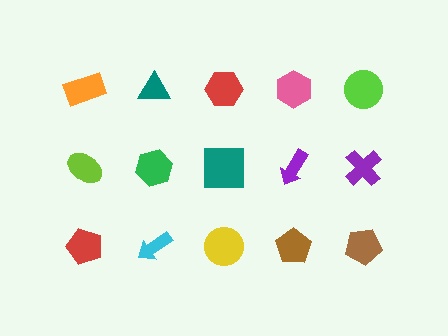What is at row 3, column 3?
A yellow circle.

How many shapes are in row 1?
5 shapes.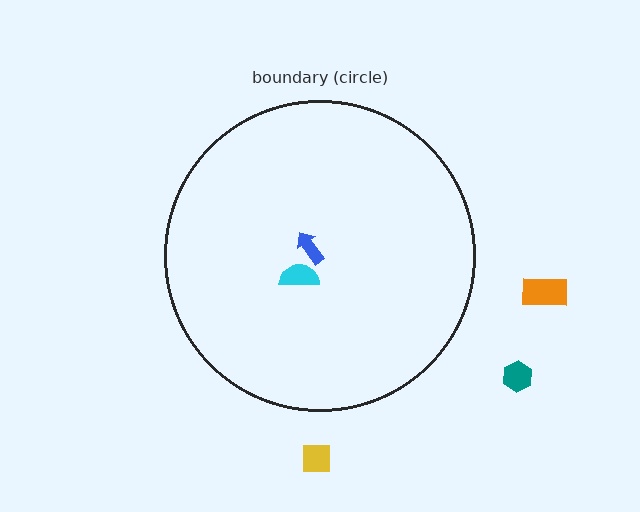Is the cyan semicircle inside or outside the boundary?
Inside.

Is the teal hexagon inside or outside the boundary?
Outside.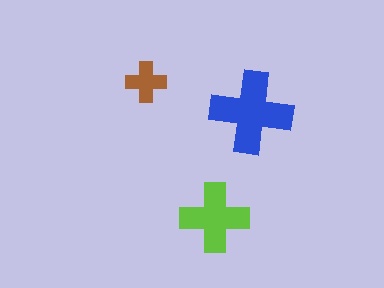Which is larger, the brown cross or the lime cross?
The lime one.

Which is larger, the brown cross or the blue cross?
The blue one.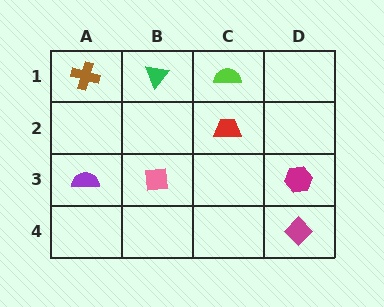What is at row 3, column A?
A purple semicircle.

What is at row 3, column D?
A magenta hexagon.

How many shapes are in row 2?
1 shape.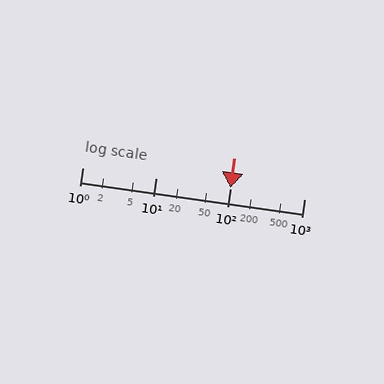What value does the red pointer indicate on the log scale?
The pointer indicates approximately 100.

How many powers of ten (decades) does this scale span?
The scale spans 3 decades, from 1 to 1000.